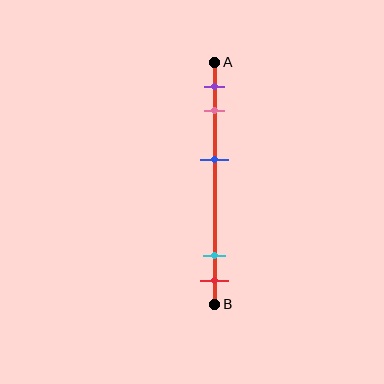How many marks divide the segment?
There are 5 marks dividing the segment.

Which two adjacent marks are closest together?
The cyan and red marks are the closest adjacent pair.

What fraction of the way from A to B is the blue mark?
The blue mark is approximately 40% (0.4) of the way from A to B.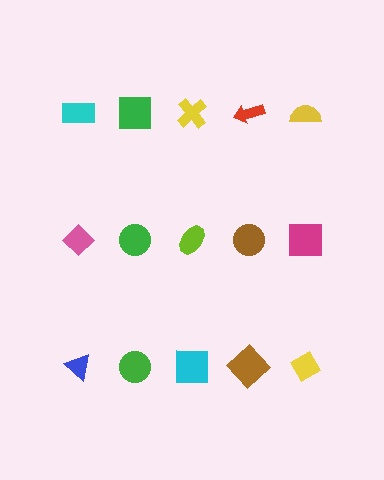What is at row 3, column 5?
A yellow diamond.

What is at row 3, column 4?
A brown diamond.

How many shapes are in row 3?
5 shapes.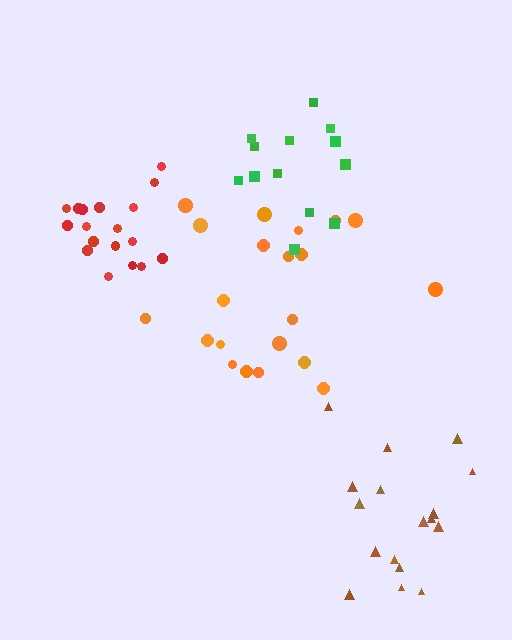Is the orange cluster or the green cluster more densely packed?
Orange.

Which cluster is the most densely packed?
Red.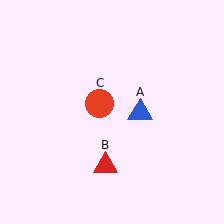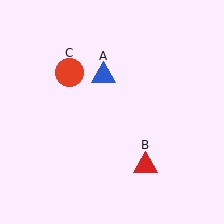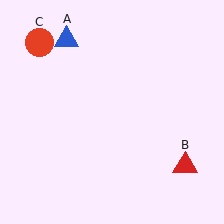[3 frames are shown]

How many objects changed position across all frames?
3 objects changed position: blue triangle (object A), red triangle (object B), red circle (object C).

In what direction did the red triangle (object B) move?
The red triangle (object B) moved right.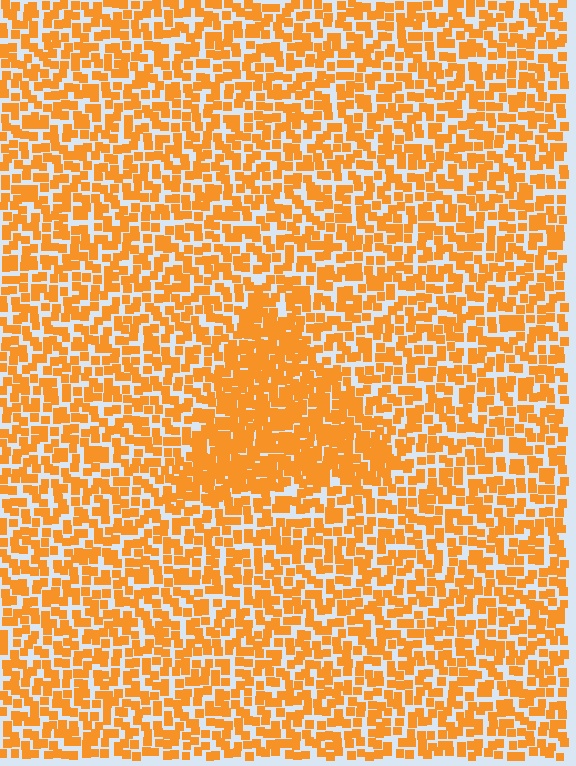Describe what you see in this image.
The image contains small orange elements arranged at two different densities. A triangle-shaped region is visible where the elements are more densely packed than the surrounding area.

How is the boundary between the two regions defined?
The boundary is defined by a change in element density (approximately 1.7x ratio). All elements are the same color, size, and shape.